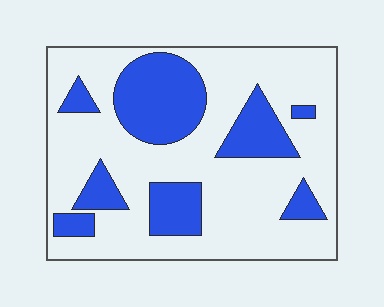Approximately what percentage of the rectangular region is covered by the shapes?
Approximately 30%.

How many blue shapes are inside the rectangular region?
8.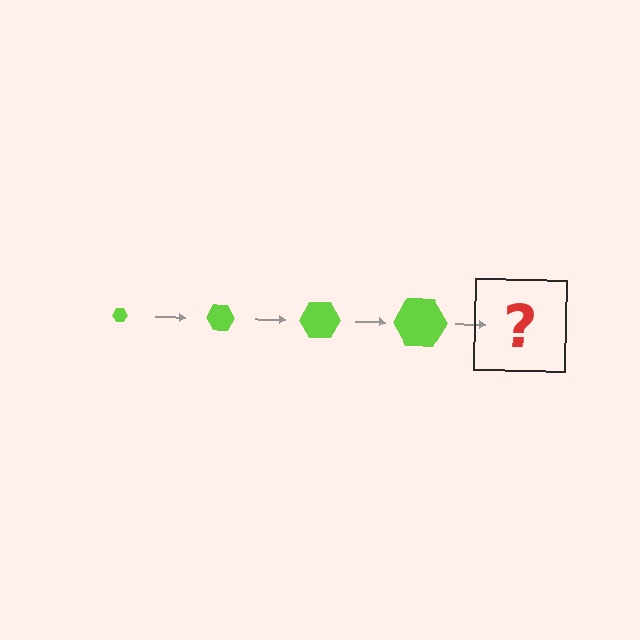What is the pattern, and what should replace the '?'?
The pattern is that the hexagon gets progressively larger each step. The '?' should be a lime hexagon, larger than the previous one.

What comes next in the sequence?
The next element should be a lime hexagon, larger than the previous one.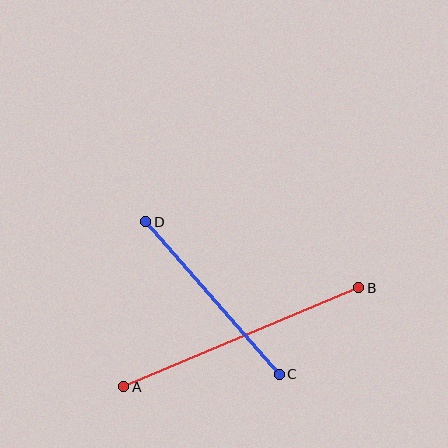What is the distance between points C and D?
The distance is approximately 203 pixels.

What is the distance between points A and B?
The distance is approximately 255 pixels.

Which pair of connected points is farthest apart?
Points A and B are farthest apart.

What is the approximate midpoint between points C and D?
The midpoint is at approximately (213, 298) pixels.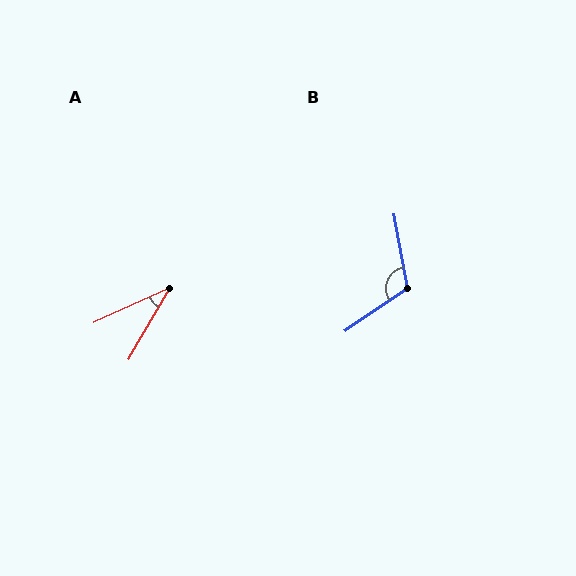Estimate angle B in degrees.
Approximately 114 degrees.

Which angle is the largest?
B, at approximately 114 degrees.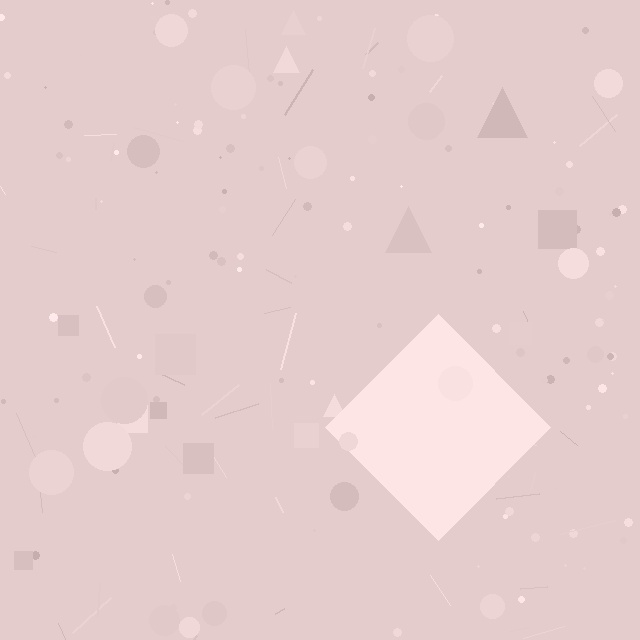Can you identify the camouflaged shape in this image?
The camouflaged shape is a diamond.